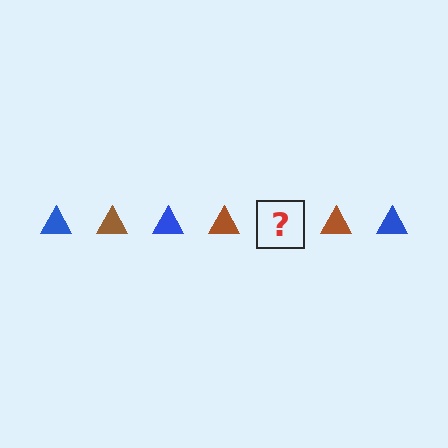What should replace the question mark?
The question mark should be replaced with a blue triangle.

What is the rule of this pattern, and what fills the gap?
The rule is that the pattern cycles through blue, brown triangles. The gap should be filled with a blue triangle.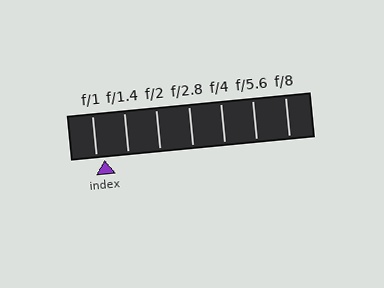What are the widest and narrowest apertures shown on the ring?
The widest aperture shown is f/1 and the narrowest is f/8.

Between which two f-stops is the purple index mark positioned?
The index mark is between f/1 and f/1.4.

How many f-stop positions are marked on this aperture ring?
There are 7 f-stop positions marked.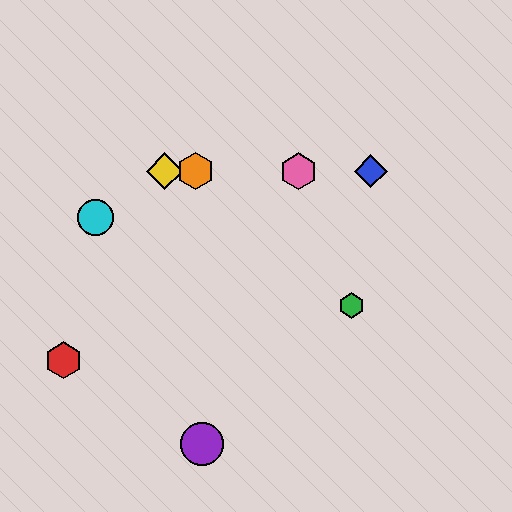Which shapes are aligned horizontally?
The blue diamond, the yellow diamond, the orange hexagon, the pink hexagon are aligned horizontally.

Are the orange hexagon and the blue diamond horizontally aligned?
Yes, both are at y≈171.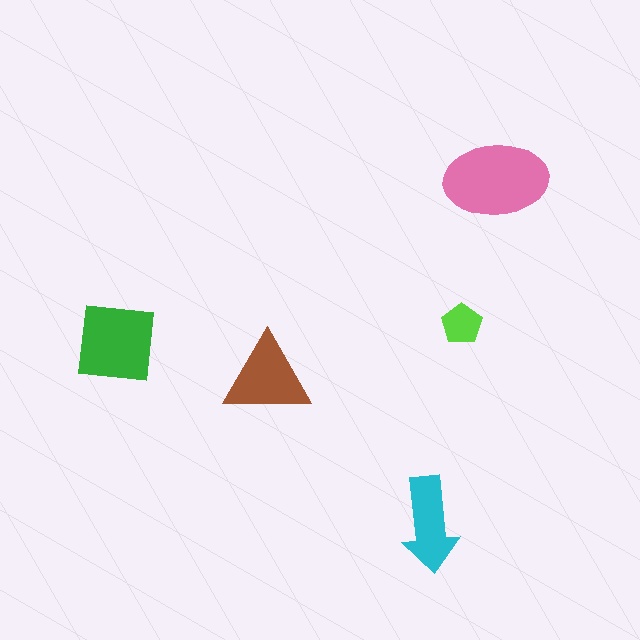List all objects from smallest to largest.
The lime pentagon, the cyan arrow, the brown triangle, the green square, the pink ellipse.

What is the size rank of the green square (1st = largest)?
2nd.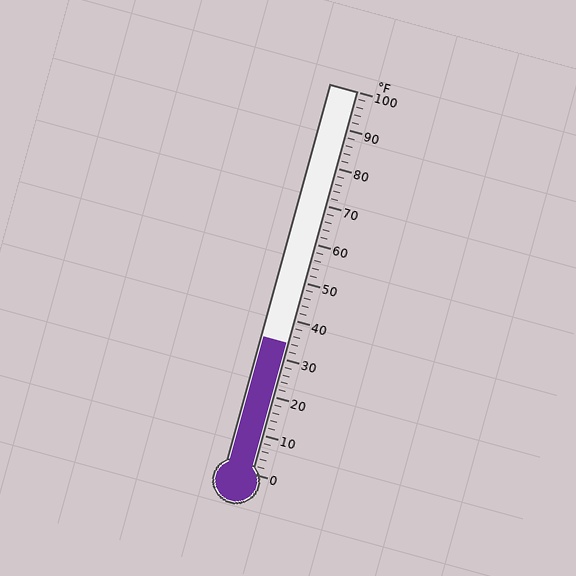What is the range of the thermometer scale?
The thermometer scale ranges from 0°F to 100°F.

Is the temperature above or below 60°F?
The temperature is below 60°F.